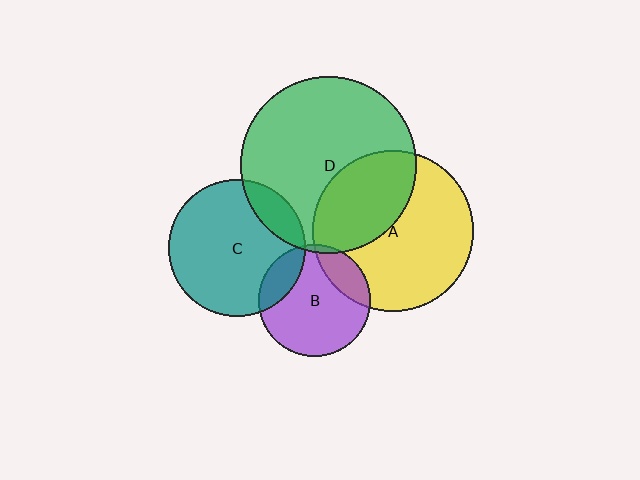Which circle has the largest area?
Circle D (green).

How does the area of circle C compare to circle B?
Approximately 1.5 times.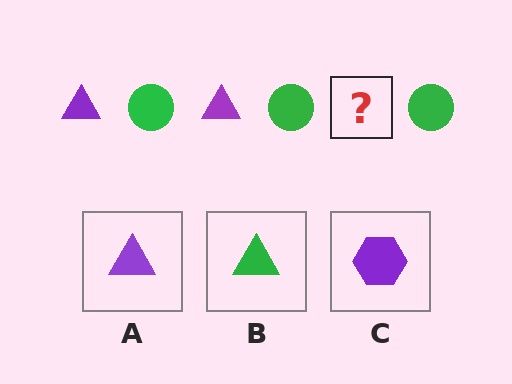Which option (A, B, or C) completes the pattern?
A.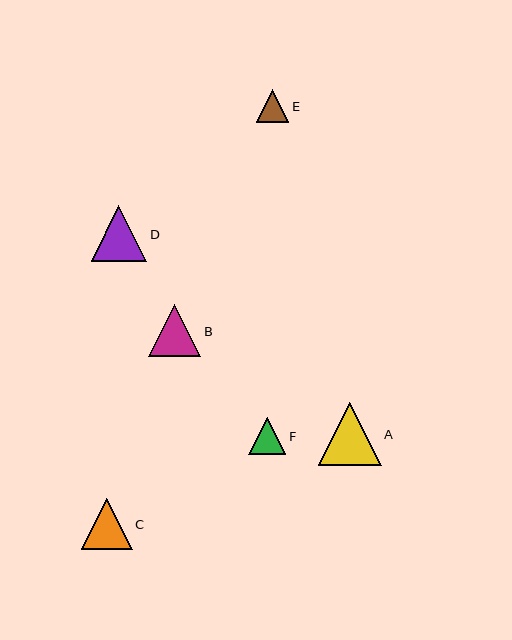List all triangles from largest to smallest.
From largest to smallest: A, D, B, C, F, E.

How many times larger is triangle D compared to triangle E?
Triangle D is approximately 1.7 times the size of triangle E.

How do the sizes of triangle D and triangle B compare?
Triangle D and triangle B are approximately the same size.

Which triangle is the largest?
Triangle A is the largest with a size of approximately 63 pixels.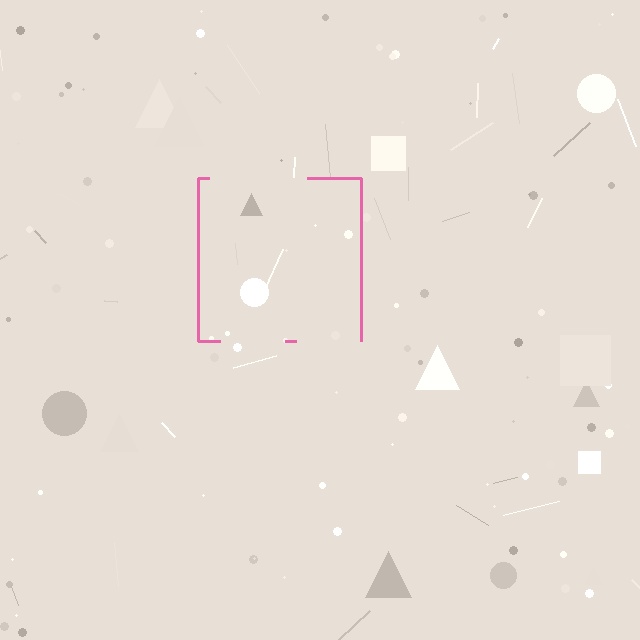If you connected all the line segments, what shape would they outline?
They would outline a square.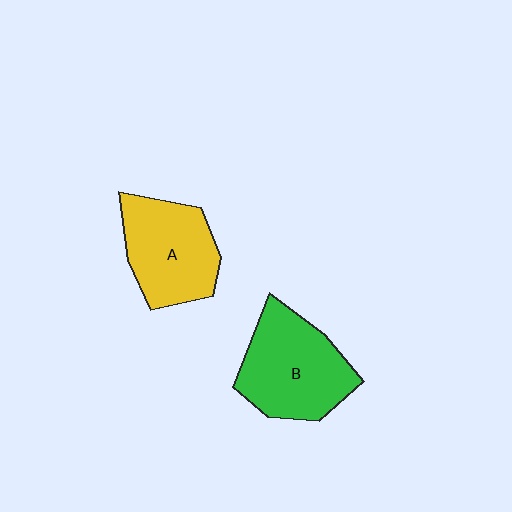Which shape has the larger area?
Shape B (green).